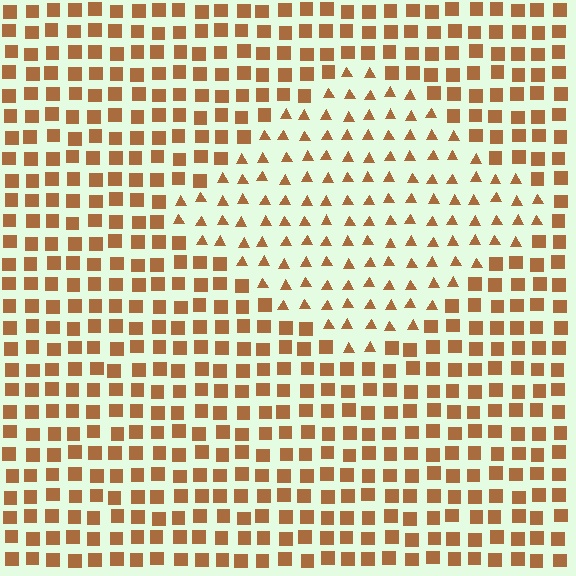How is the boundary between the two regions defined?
The boundary is defined by a change in element shape: triangles inside vs. squares outside. All elements share the same color and spacing.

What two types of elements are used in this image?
The image uses triangles inside the diamond region and squares outside it.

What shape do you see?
I see a diamond.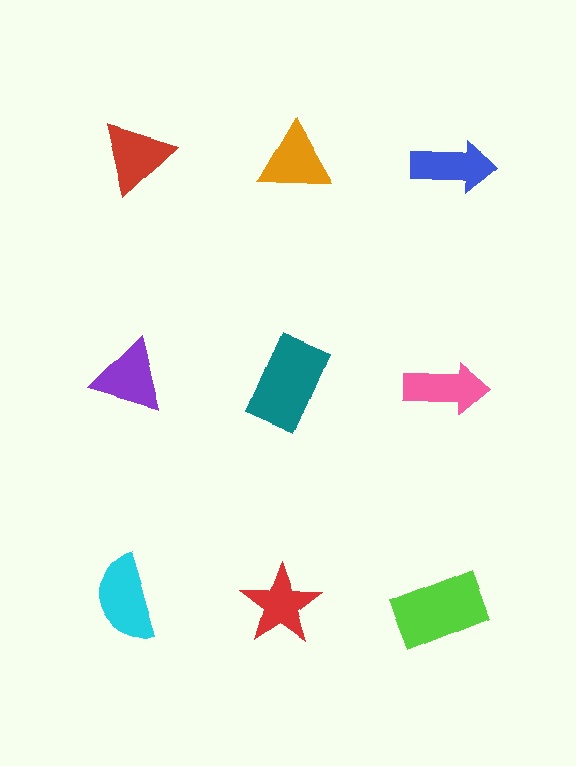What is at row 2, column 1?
A purple triangle.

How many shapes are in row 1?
3 shapes.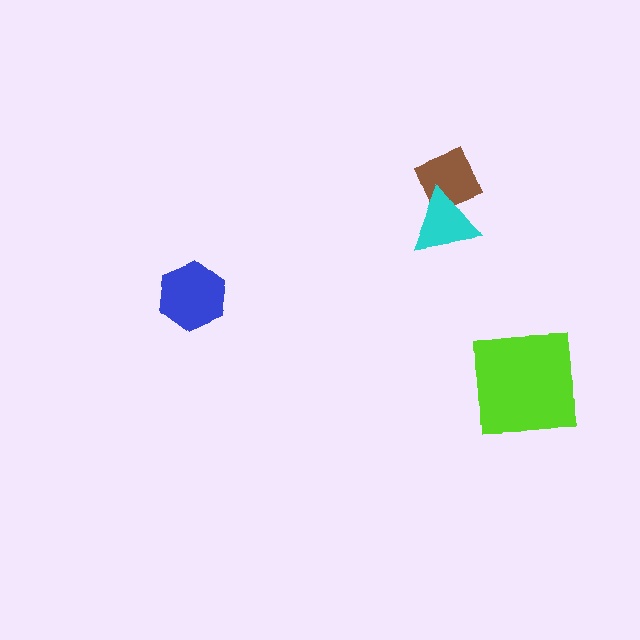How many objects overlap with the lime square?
0 objects overlap with the lime square.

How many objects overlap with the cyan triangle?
1 object overlaps with the cyan triangle.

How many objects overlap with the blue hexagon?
0 objects overlap with the blue hexagon.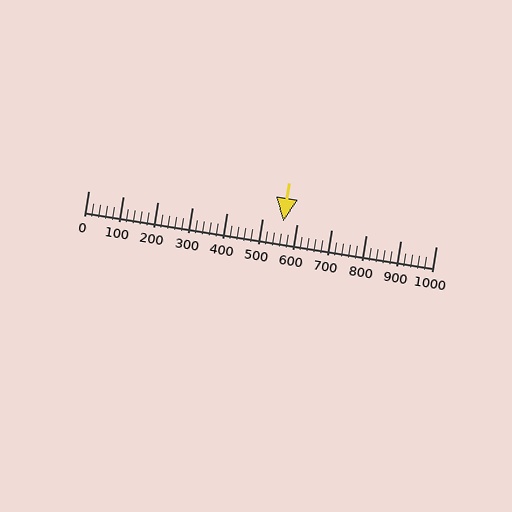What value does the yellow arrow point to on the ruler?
The yellow arrow points to approximately 560.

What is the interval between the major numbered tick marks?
The major tick marks are spaced 100 units apart.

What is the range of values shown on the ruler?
The ruler shows values from 0 to 1000.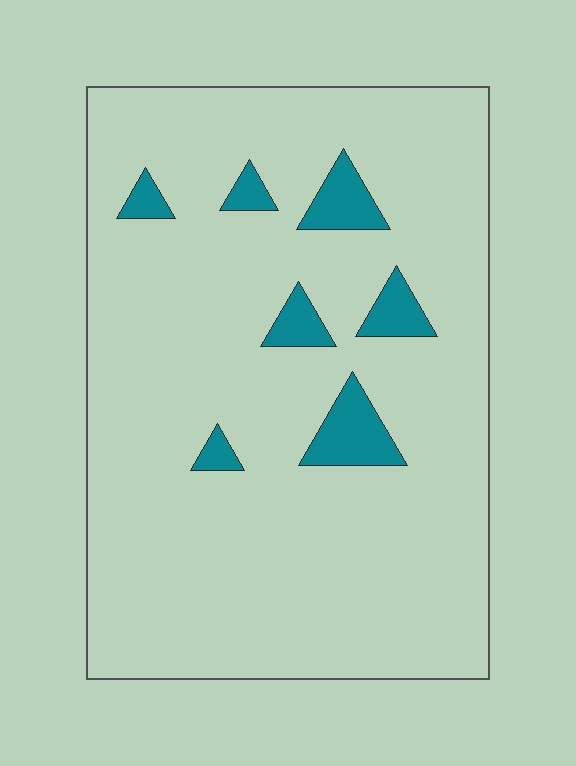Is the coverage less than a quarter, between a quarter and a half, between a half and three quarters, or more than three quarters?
Less than a quarter.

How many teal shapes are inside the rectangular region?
7.